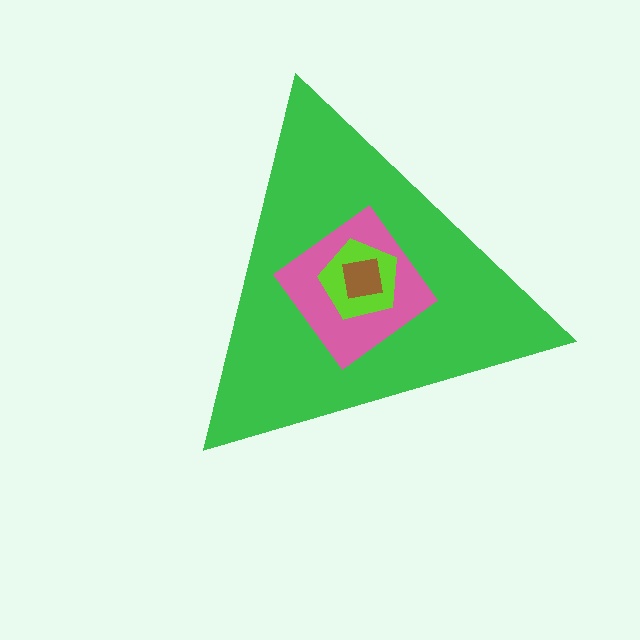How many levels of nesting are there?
4.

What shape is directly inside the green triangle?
The pink diamond.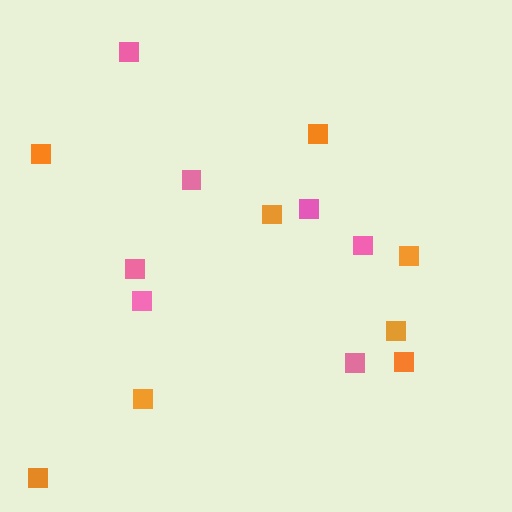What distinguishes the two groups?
There are 2 groups: one group of orange squares (8) and one group of pink squares (7).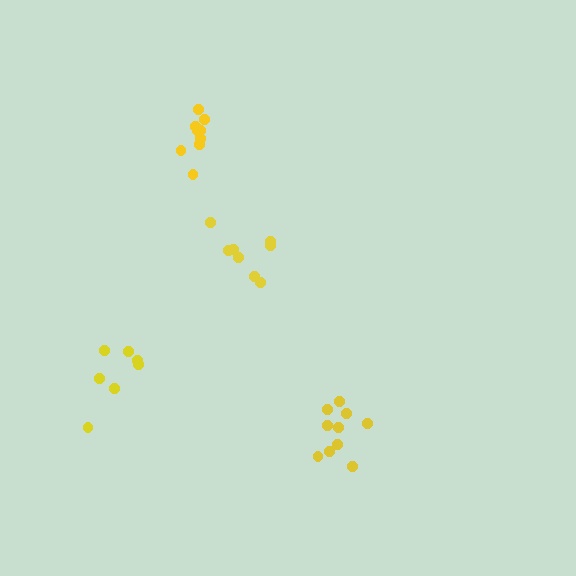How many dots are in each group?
Group 1: 9 dots, Group 2: 8 dots, Group 3: 10 dots, Group 4: 7 dots (34 total).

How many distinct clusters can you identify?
There are 4 distinct clusters.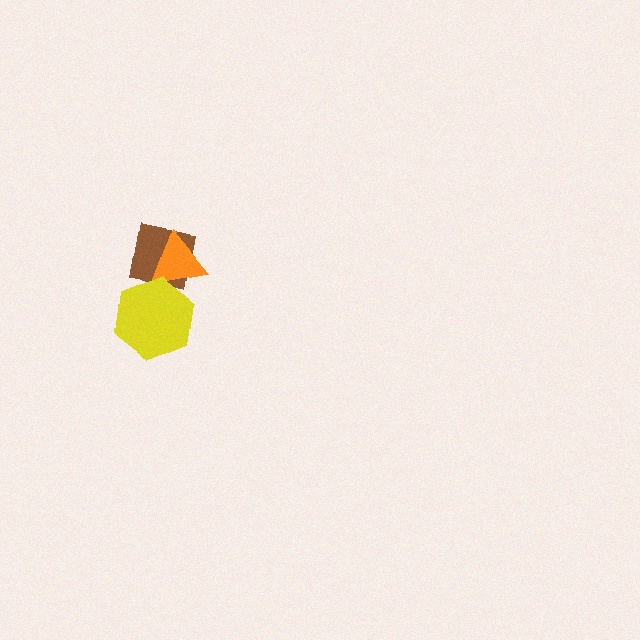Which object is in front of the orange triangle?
The yellow hexagon is in front of the orange triangle.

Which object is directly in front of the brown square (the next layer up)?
The orange triangle is directly in front of the brown square.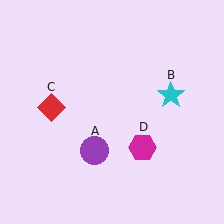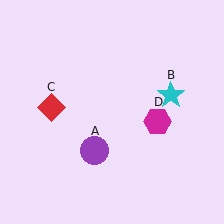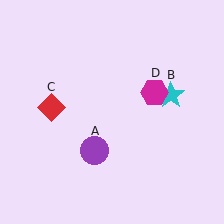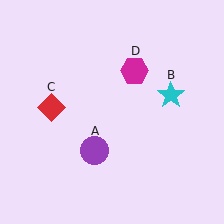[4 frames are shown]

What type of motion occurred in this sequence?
The magenta hexagon (object D) rotated counterclockwise around the center of the scene.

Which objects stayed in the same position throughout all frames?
Purple circle (object A) and cyan star (object B) and red diamond (object C) remained stationary.